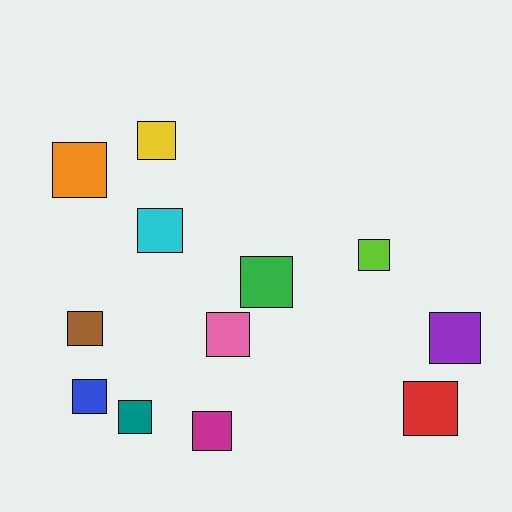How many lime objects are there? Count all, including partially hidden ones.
There is 1 lime object.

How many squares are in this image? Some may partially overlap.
There are 12 squares.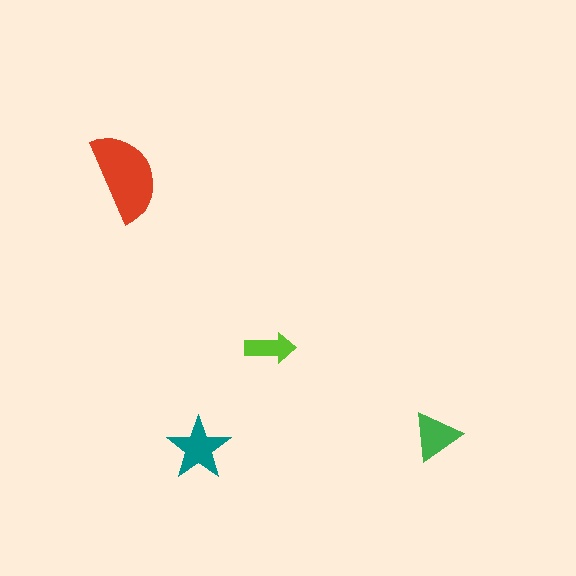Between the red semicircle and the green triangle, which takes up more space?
The red semicircle.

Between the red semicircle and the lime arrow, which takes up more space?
The red semicircle.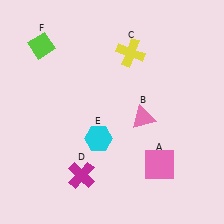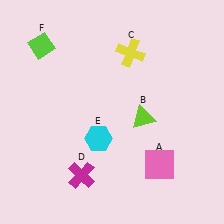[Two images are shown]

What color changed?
The triangle (B) changed from pink in Image 1 to lime in Image 2.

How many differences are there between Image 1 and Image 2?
There is 1 difference between the two images.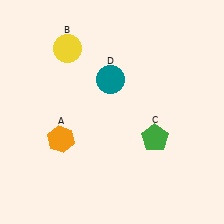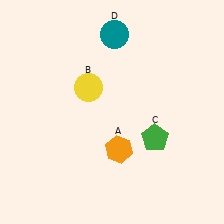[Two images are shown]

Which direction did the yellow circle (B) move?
The yellow circle (B) moved down.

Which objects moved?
The objects that moved are: the orange hexagon (A), the yellow circle (B), the teal circle (D).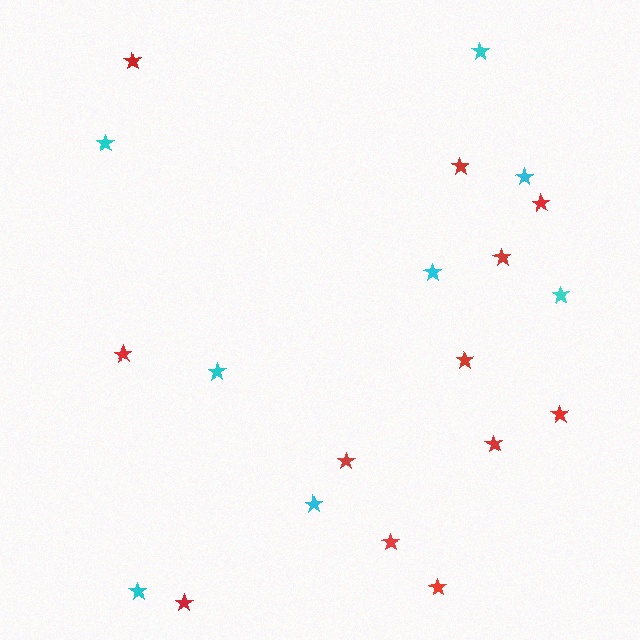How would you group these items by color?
There are 2 groups: one group of red stars (12) and one group of cyan stars (8).